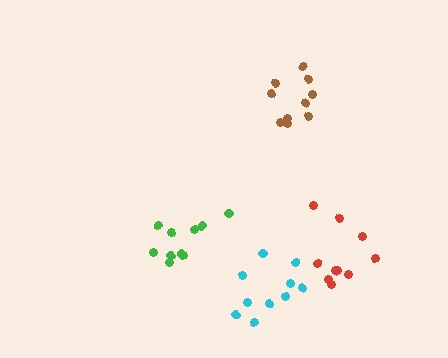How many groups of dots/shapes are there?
There are 4 groups.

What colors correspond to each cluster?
The clusters are colored: green, red, brown, cyan.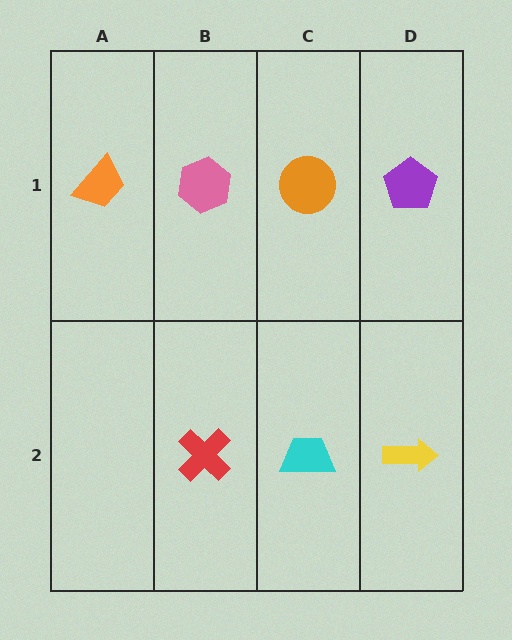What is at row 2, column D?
A yellow arrow.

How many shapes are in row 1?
4 shapes.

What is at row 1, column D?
A purple pentagon.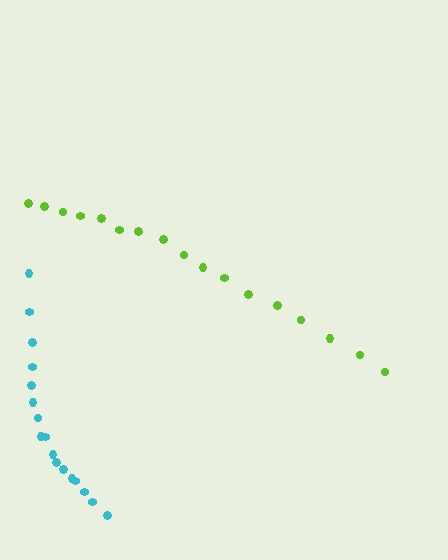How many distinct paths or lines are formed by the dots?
There are 2 distinct paths.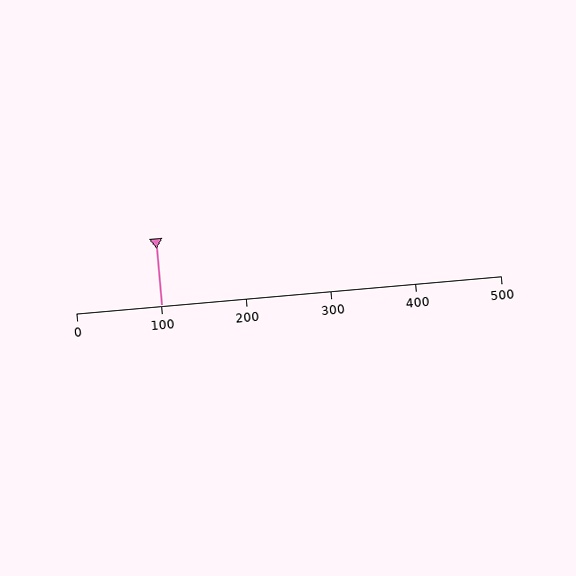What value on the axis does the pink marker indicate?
The marker indicates approximately 100.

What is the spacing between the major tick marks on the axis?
The major ticks are spaced 100 apart.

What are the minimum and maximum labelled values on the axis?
The axis runs from 0 to 500.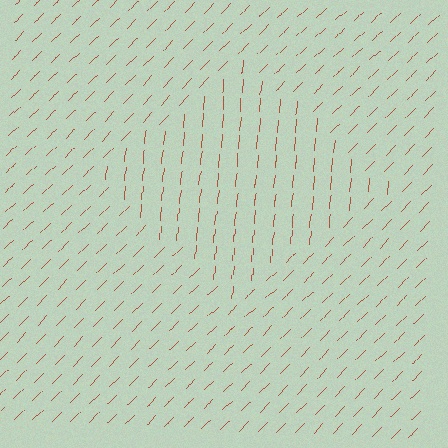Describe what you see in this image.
The image is filled with small brown line segments. A diamond region in the image has lines oriented differently from the surrounding lines, creating a visible texture boundary.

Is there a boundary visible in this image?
Yes, there is a texture boundary formed by a change in line orientation.